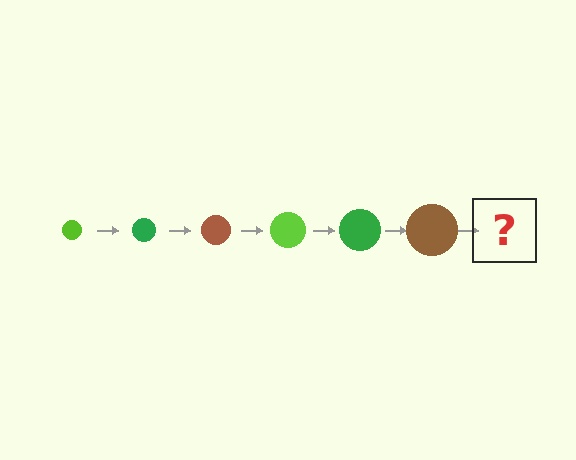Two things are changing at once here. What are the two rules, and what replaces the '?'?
The two rules are that the circle grows larger each step and the color cycles through lime, green, and brown. The '?' should be a lime circle, larger than the previous one.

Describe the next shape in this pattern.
It should be a lime circle, larger than the previous one.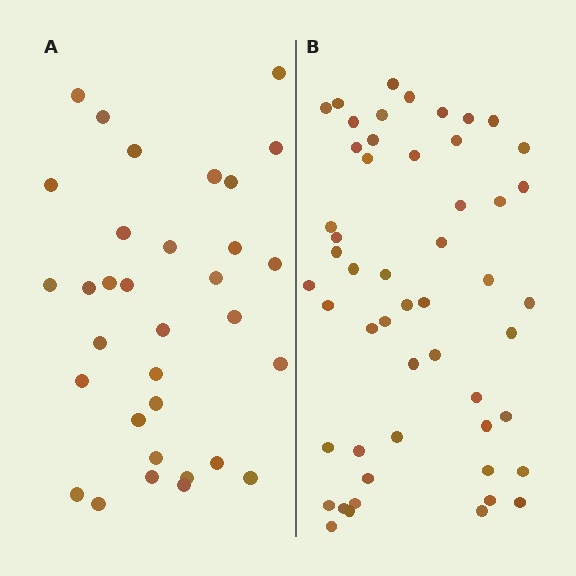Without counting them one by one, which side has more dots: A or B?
Region B (the right region) has more dots.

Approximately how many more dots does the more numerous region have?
Region B has approximately 20 more dots than region A.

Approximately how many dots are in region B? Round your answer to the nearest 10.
About 50 dots. (The exact count is 52, which rounds to 50.)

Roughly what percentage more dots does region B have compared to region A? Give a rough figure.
About 60% more.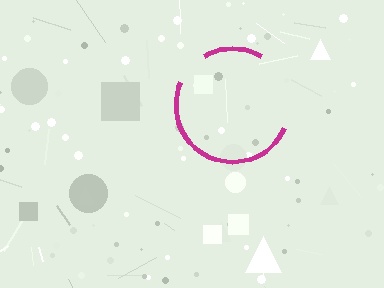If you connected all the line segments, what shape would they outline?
They would outline a circle.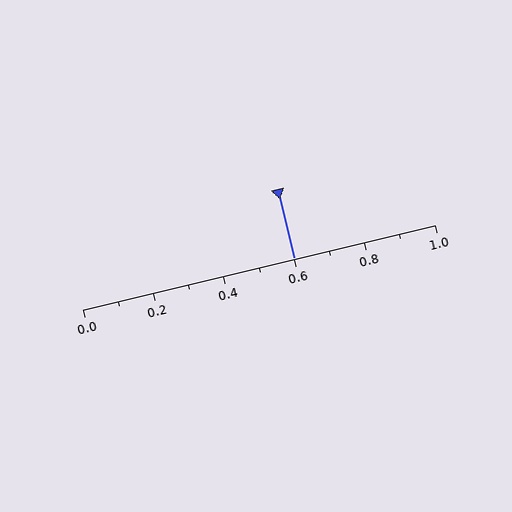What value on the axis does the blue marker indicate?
The marker indicates approximately 0.6.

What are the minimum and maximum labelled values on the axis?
The axis runs from 0.0 to 1.0.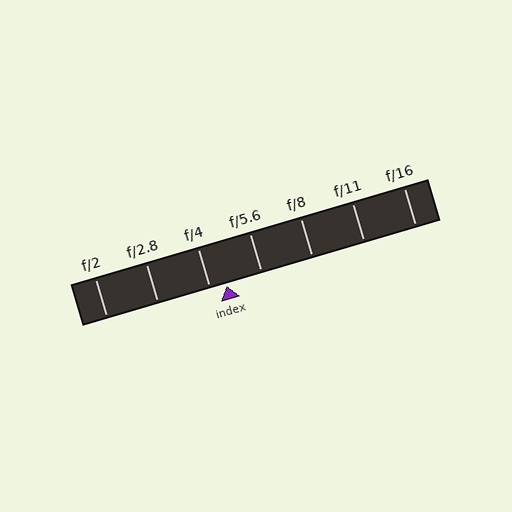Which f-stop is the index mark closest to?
The index mark is closest to f/4.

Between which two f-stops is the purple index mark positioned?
The index mark is between f/4 and f/5.6.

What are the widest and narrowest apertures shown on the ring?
The widest aperture shown is f/2 and the narrowest is f/16.